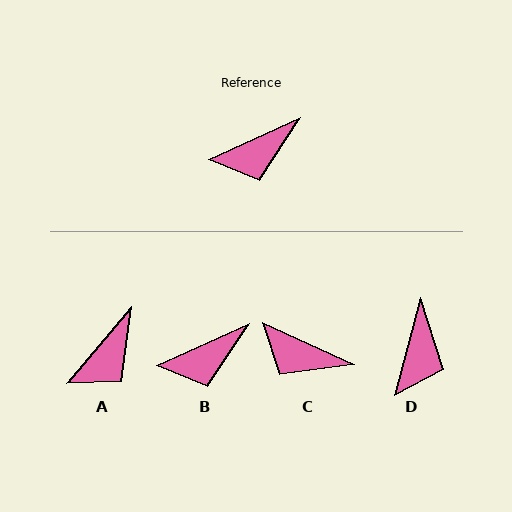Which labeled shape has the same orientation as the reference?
B.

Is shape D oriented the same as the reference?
No, it is off by about 50 degrees.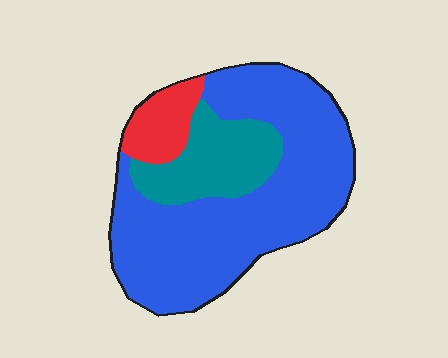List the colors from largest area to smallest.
From largest to smallest: blue, teal, red.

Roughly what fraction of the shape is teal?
Teal covers around 20% of the shape.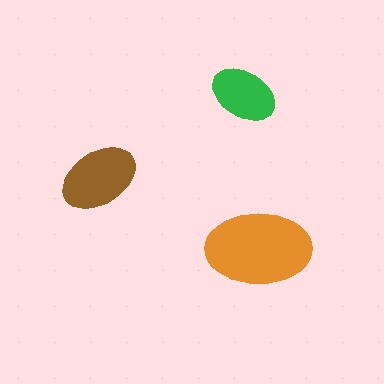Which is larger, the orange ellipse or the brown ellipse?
The orange one.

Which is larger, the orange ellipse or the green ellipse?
The orange one.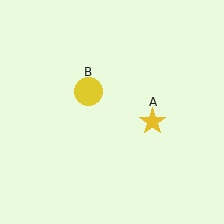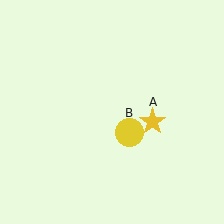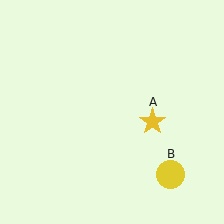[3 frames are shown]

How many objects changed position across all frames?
1 object changed position: yellow circle (object B).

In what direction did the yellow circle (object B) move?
The yellow circle (object B) moved down and to the right.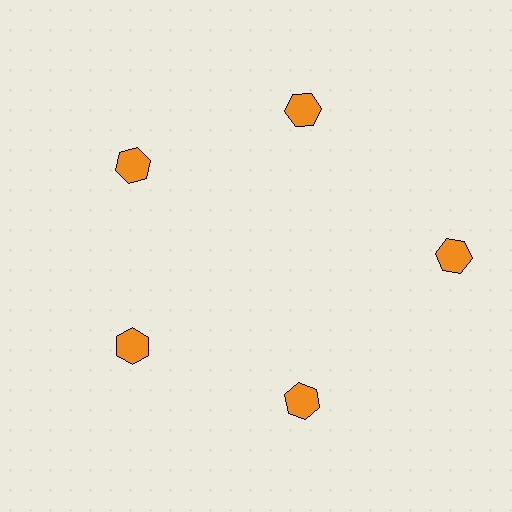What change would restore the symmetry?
The symmetry would be restored by moving it inward, back onto the ring so that all 5 hexagons sit at equal angles and equal distance from the center.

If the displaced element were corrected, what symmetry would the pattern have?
It would have 5-fold rotational symmetry — the pattern would map onto itself every 72 degrees.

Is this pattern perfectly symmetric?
No. The 5 orange hexagons are arranged in a ring, but one element near the 3 o'clock position is pushed outward from the center, breaking the 5-fold rotational symmetry.